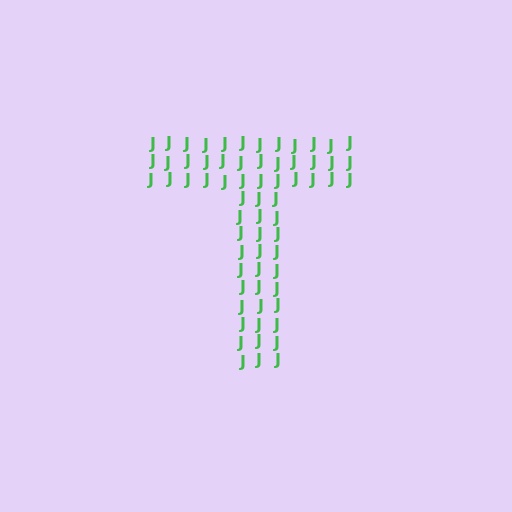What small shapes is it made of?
It is made of small letter J's.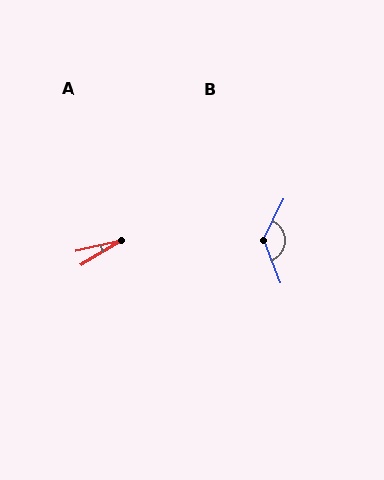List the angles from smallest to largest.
A (18°), B (133°).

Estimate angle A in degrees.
Approximately 18 degrees.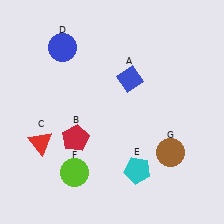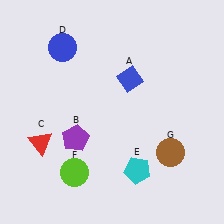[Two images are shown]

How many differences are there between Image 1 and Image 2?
There is 1 difference between the two images.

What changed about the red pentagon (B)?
In Image 1, B is red. In Image 2, it changed to purple.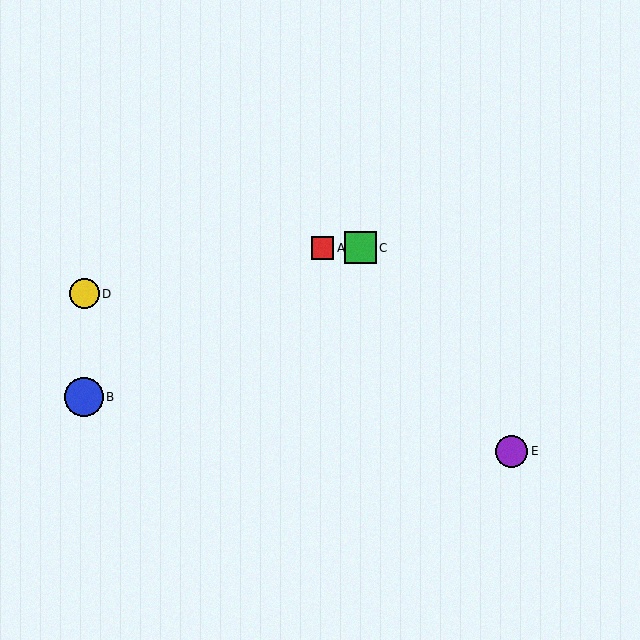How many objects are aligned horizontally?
2 objects (A, C) are aligned horizontally.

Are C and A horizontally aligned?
Yes, both are at y≈248.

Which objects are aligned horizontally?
Objects A, C are aligned horizontally.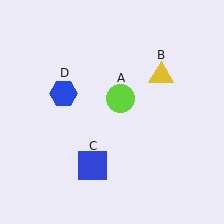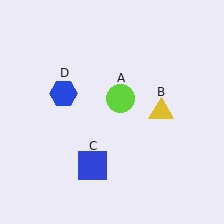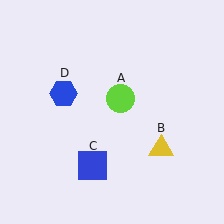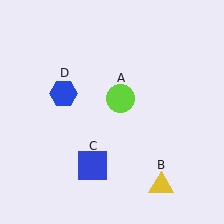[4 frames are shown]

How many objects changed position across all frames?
1 object changed position: yellow triangle (object B).